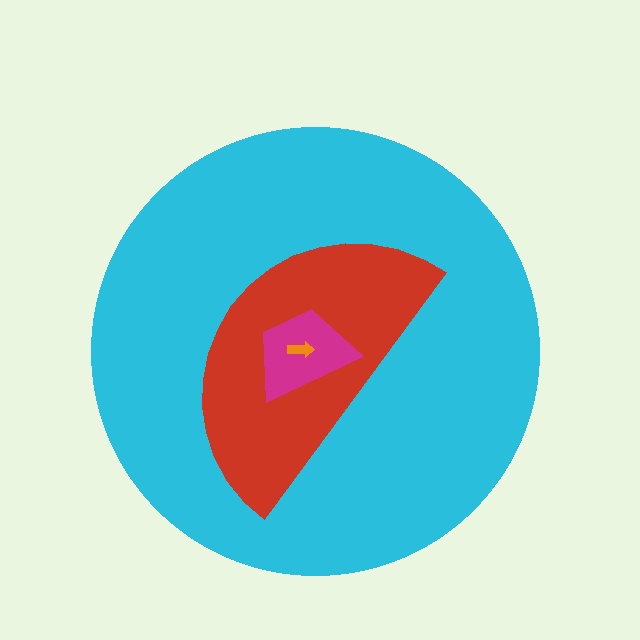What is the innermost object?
The orange arrow.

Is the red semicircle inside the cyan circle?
Yes.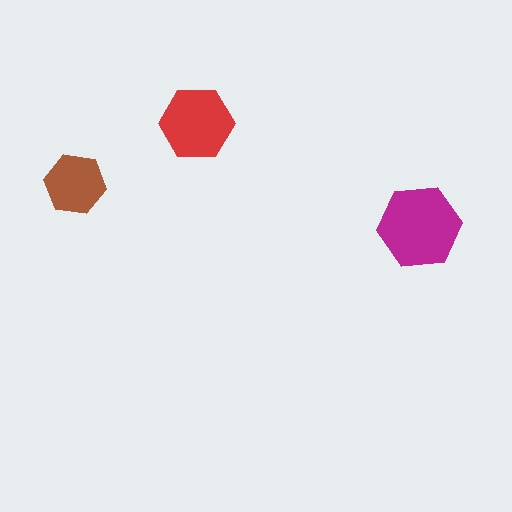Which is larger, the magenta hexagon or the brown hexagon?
The magenta one.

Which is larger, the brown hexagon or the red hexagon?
The red one.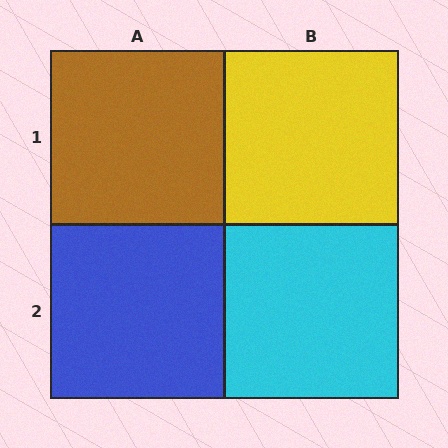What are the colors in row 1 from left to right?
Brown, yellow.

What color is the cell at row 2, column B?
Cyan.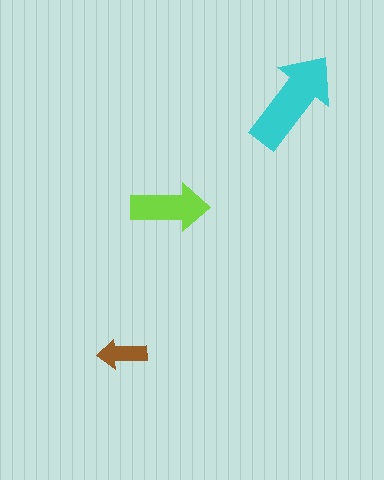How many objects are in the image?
There are 3 objects in the image.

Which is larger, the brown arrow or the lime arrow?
The lime one.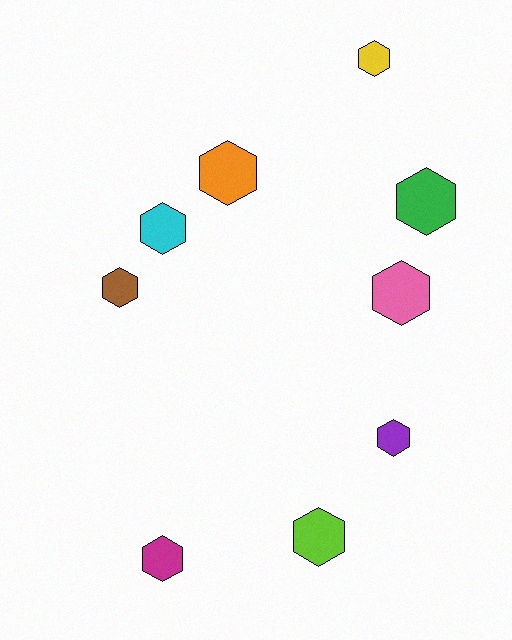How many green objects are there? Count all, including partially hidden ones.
There is 1 green object.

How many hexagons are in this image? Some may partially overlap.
There are 9 hexagons.